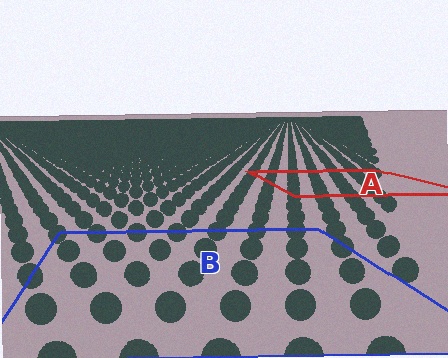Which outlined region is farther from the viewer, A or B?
Region A is farther from the viewer — the texture elements inside it appear smaller and more densely packed.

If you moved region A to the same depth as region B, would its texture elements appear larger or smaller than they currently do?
They would appear larger. At a closer depth, the same texture elements are projected at a bigger on-screen size.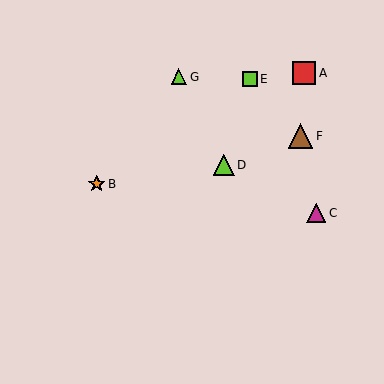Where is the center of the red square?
The center of the red square is at (304, 73).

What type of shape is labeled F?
Shape F is a brown triangle.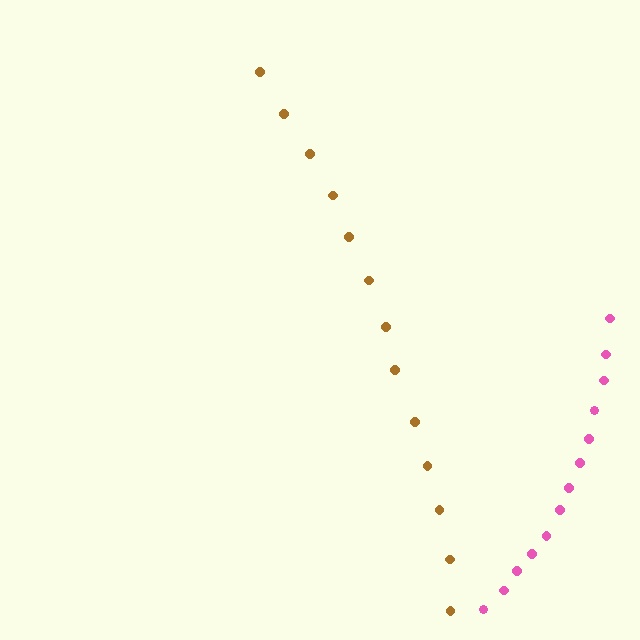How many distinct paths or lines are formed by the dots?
There are 2 distinct paths.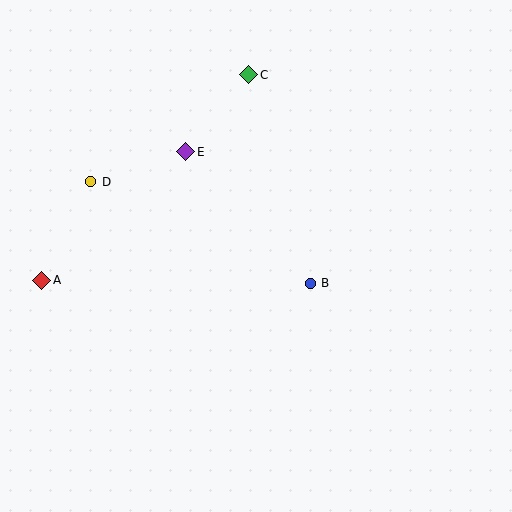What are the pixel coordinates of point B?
Point B is at (310, 283).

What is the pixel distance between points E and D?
The distance between E and D is 99 pixels.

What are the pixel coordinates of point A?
Point A is at (42, 280).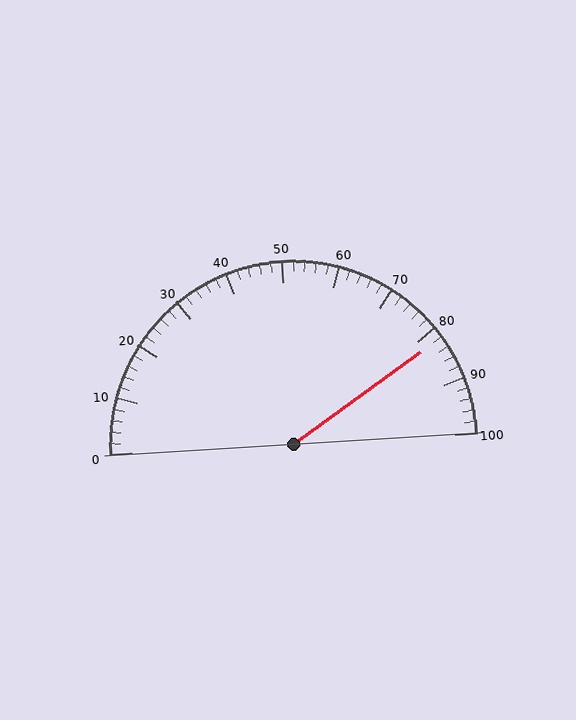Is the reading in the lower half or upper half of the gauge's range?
The reading is in the upper half of the range (0 to 100).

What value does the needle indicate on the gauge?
The needle indicates approximately 82.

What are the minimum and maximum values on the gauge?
The gauge ranges from 0 to 100.